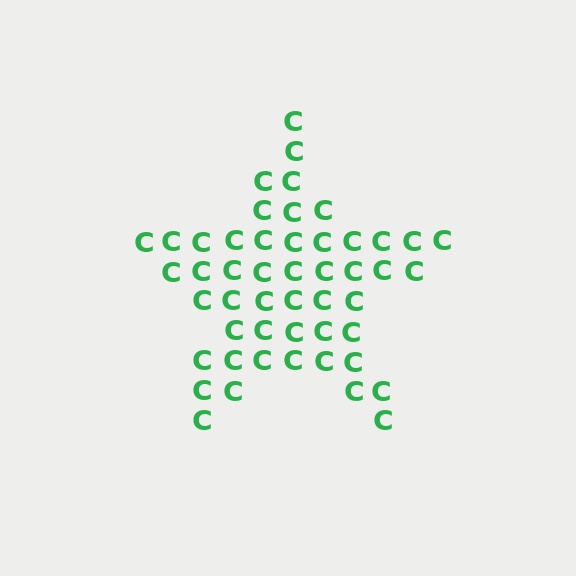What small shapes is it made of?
It is made of small letter C's.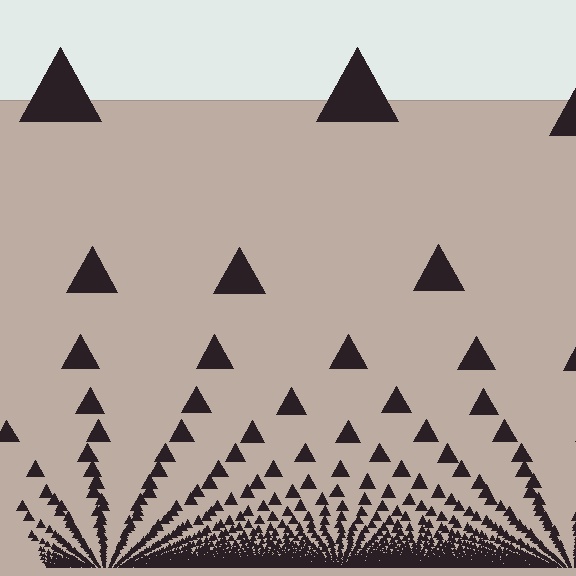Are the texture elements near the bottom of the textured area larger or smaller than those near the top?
Smaller. The gradient is inverted — elements near the bottom are smaller and denser.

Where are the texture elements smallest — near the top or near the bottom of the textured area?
Near the bottom.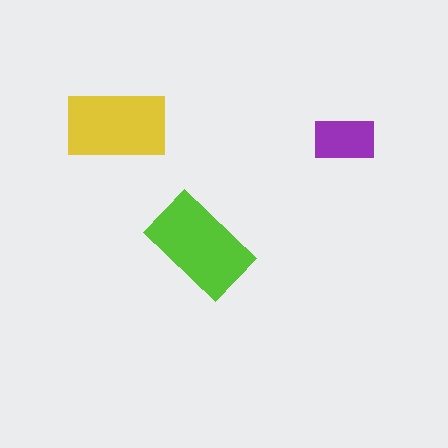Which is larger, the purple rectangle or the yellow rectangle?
The yellow one.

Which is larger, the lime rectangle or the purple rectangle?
The lime one.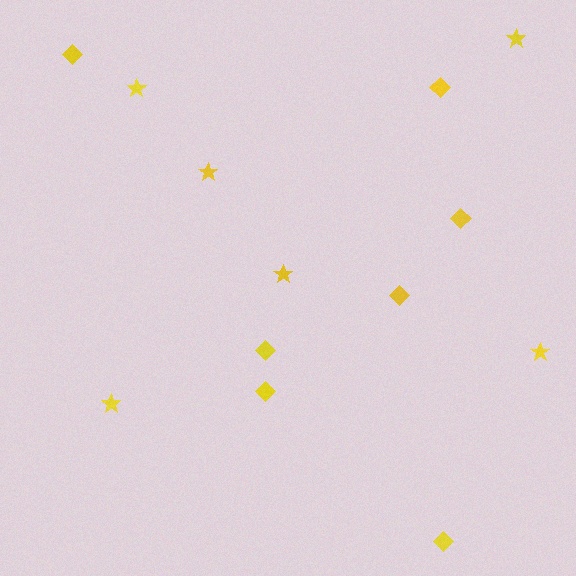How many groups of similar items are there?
There are 2 groups: one group of stars (6) and one group of diamonds (7).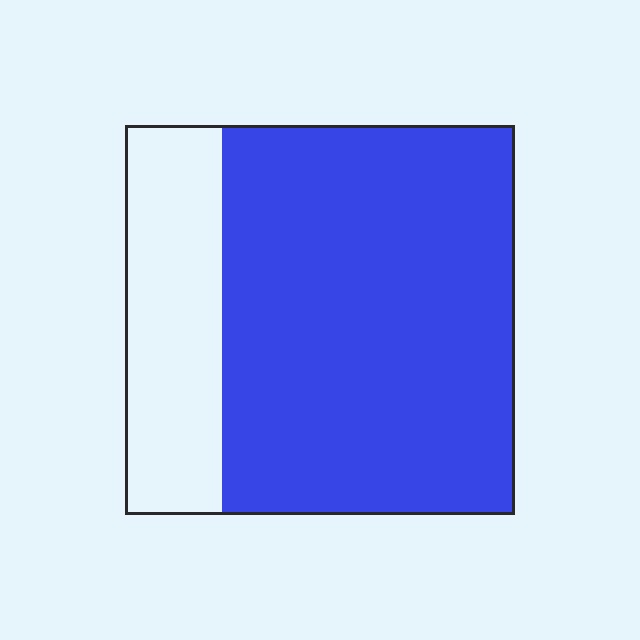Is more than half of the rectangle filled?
Yes.